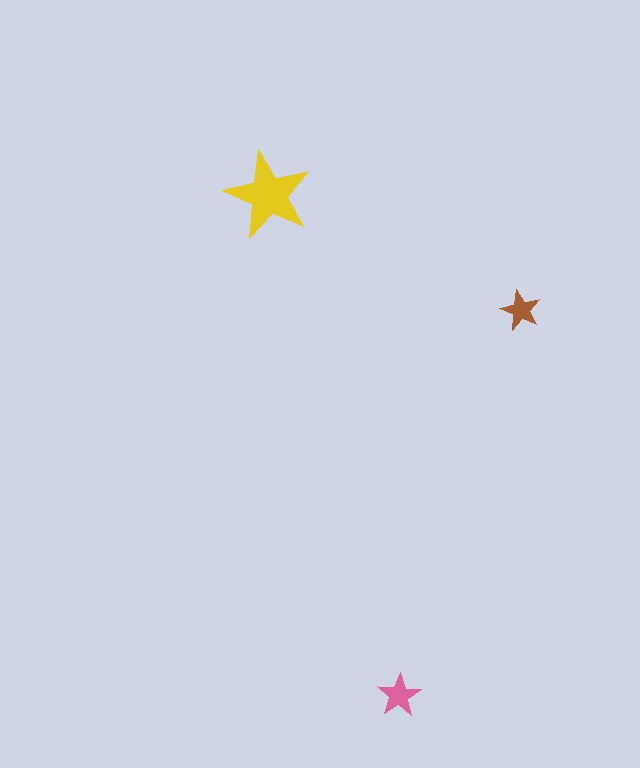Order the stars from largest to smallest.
the yellow one, the pink one, the brown one.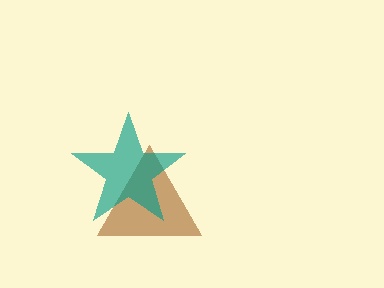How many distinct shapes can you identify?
There are 2 distinct shapes: a brown triangle, a teal star.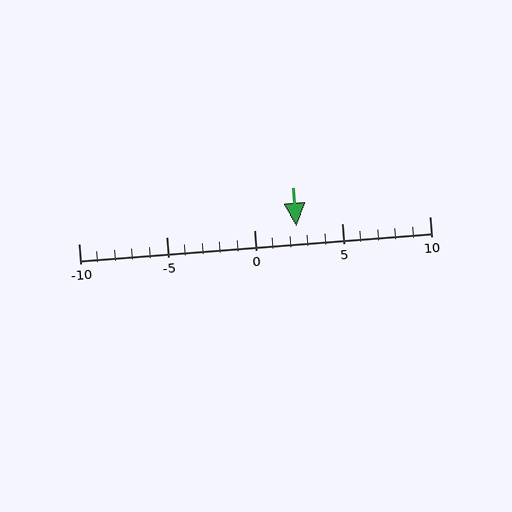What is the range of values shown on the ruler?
The ruler shows values from -10 to 10.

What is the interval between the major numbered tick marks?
The major tick marks are spaced 5 units apart.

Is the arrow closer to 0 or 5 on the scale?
The arrow is closer to 0.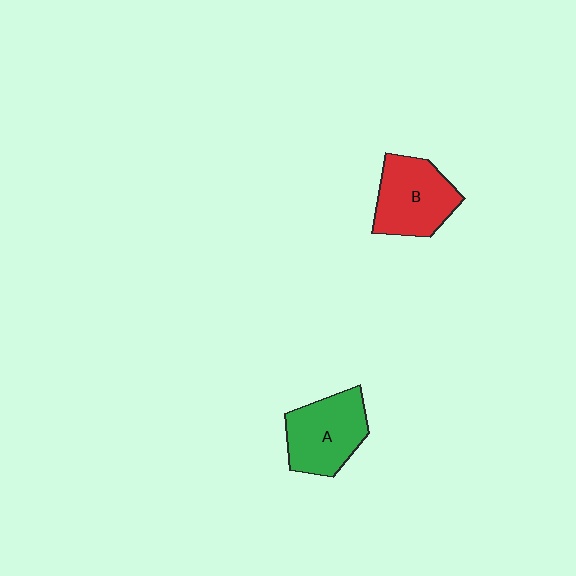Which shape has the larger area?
Shape B (red).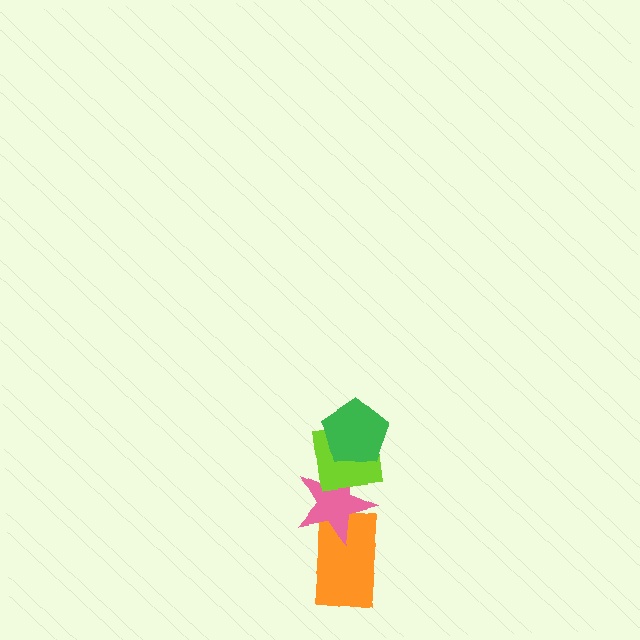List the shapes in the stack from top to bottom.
From top to bottom: the green pentagon, the lime square, the pink star, the orange rectangle.